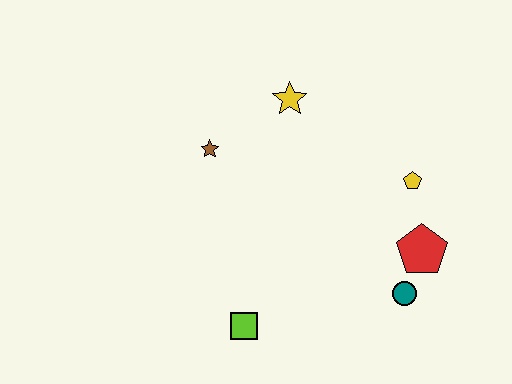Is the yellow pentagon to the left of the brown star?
No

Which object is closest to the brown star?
The yellow star is closest to the brown star.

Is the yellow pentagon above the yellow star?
No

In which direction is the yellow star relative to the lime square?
The yellow star is above the lime square.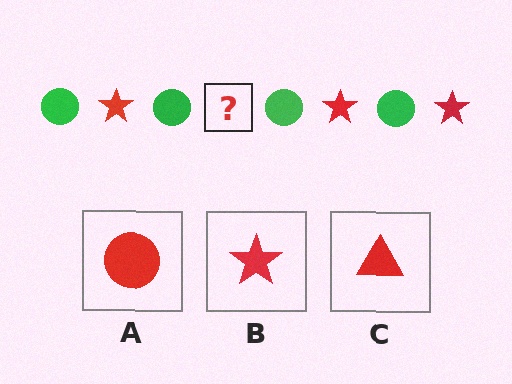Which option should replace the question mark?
Option B.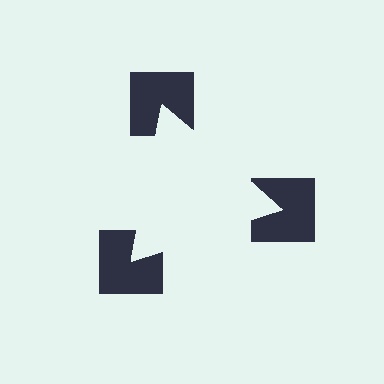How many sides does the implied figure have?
3 sides.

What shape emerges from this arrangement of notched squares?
An illusory triangle — its edges are inferred from the aligned wedge cuts in the notched squares, not physically drawn.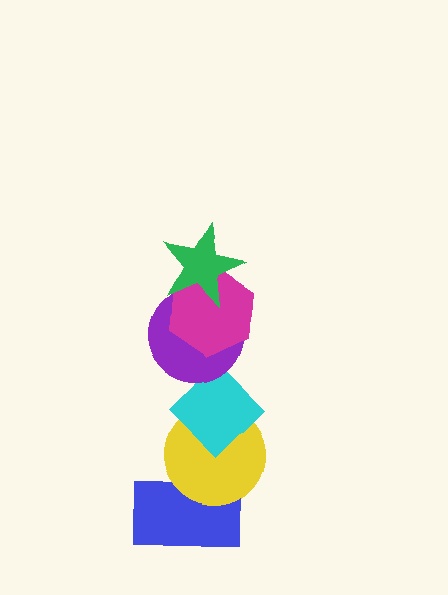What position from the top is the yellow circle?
The yellow circle is 5th from the top.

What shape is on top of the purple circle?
The magenta hexagon is on top of the purple circle.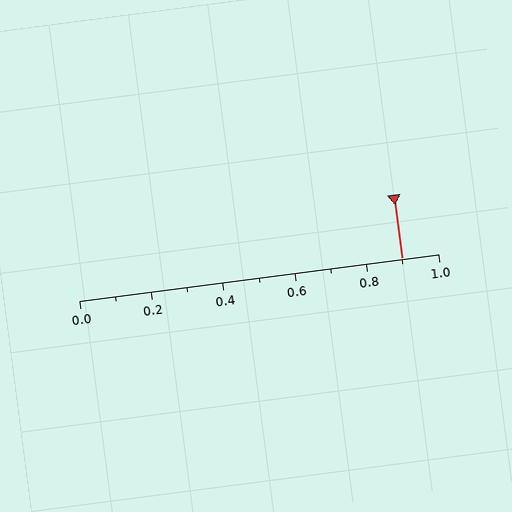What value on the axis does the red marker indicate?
The marker indicates approximately 0.9.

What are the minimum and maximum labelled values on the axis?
The axis runs from 0.0 to 1.0.